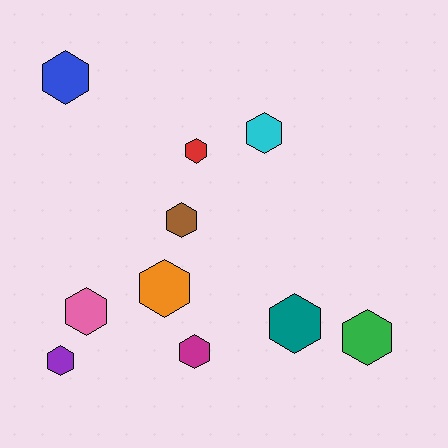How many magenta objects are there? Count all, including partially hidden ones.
There is 1 magenta object.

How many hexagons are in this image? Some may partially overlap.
There are 10 hexagons.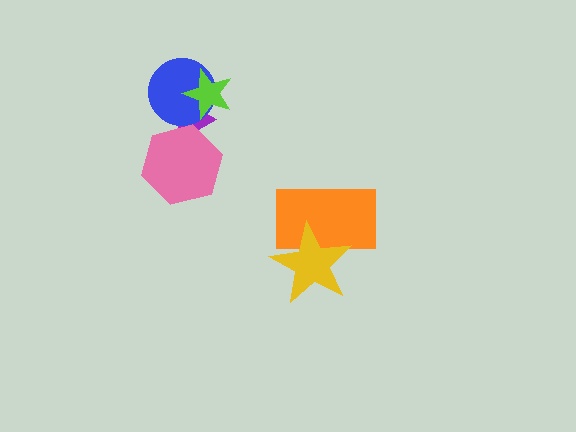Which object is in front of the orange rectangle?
The yellow star is in front of the orange rectangle.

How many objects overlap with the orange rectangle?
1 object overlaps with the orange rectangle.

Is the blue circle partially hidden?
Yes, it is partially covered by another shape.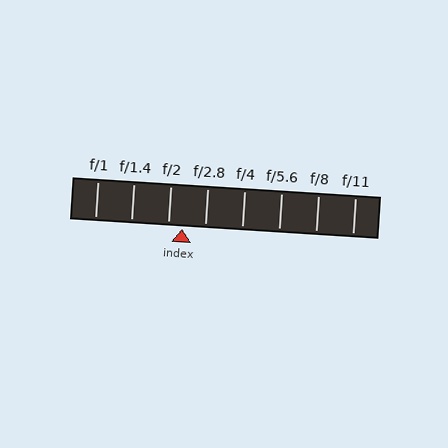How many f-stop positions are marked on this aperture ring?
There are 8 f-stop positions marked.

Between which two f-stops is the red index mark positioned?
The index mark is between f/2 and f/2.8.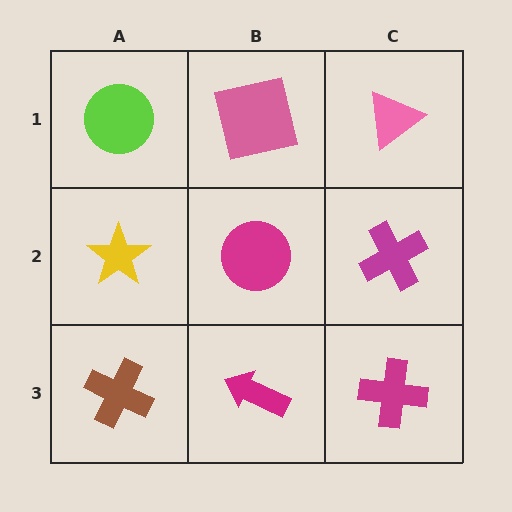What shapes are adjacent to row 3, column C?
A magenta cross (row 2, column C), a magenta arrow (row 3, column B).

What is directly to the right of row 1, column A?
A pink square.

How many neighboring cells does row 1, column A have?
2.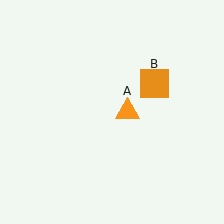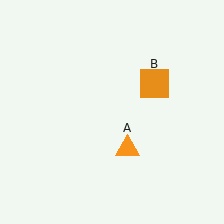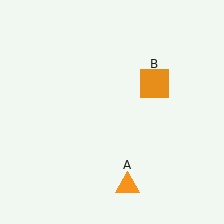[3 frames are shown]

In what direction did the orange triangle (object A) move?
The orange triangle (object A) moved down.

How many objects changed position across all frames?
1 object changed position: orange triangle (object A).